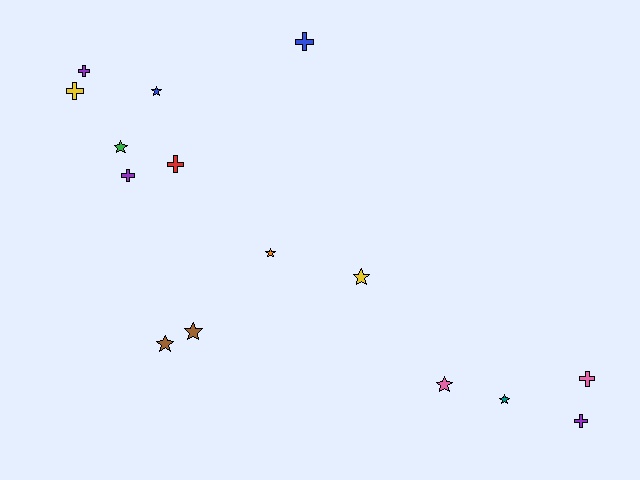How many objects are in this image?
There are 15 objects.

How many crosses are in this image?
There are 7 crosses.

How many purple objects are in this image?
There are 3 purple objects.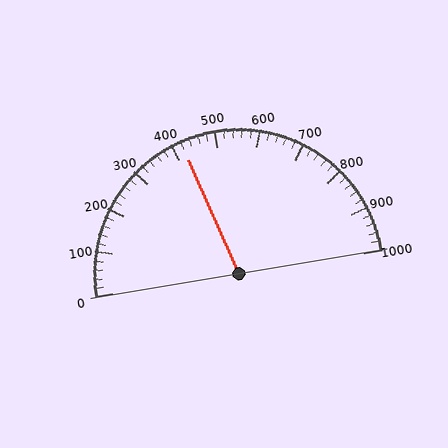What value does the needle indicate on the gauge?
The needle indicates approximately 420.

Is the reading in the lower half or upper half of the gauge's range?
The reading is in the lower half of the range (0 to 1000).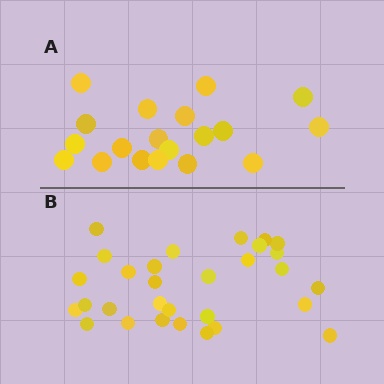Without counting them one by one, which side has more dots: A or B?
Region B (the bottom region) has more dots.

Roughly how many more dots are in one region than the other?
Region B has roughly 12 or so more dots than region A.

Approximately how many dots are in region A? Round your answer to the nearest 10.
About 20 dots. (The exact count is 19, which rounds to 20.)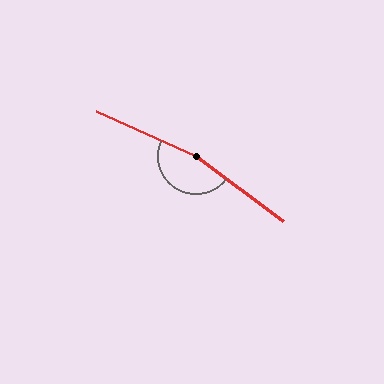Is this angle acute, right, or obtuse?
It is obtuse.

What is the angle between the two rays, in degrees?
Approximately 168 degrees.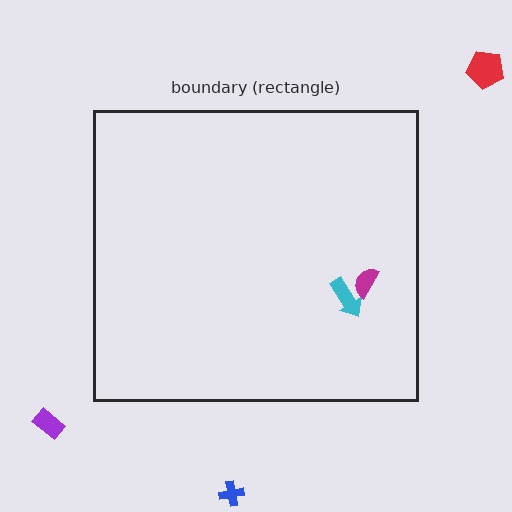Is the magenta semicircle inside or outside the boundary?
Inside.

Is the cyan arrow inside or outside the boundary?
Inside.